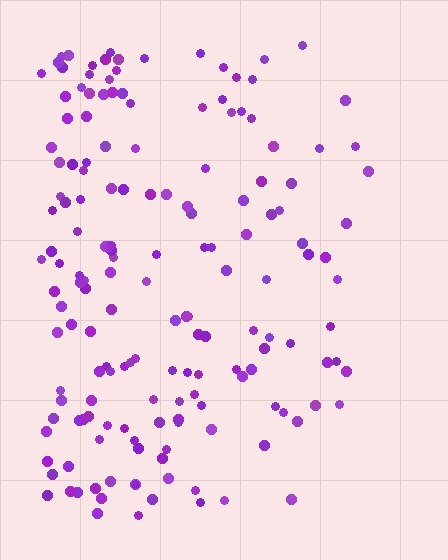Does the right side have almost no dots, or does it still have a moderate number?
Still a moderate number, just noticeably fewer than the left.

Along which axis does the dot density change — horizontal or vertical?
Horizontal.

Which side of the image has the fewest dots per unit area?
The right.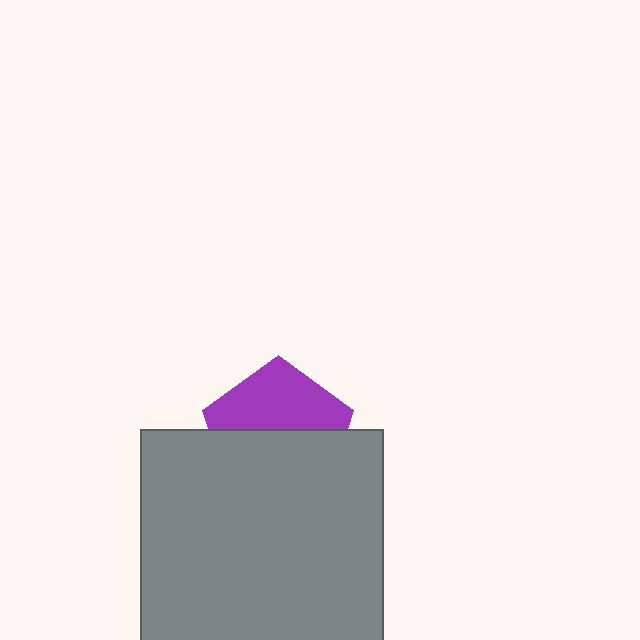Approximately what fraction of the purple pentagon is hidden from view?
Roughly 54% of the purple pentagon is hidden behind the gray rectangle.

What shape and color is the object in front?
The object in front is a gray rectangle.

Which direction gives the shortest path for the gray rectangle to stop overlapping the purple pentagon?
Moving down gives the shortest separation.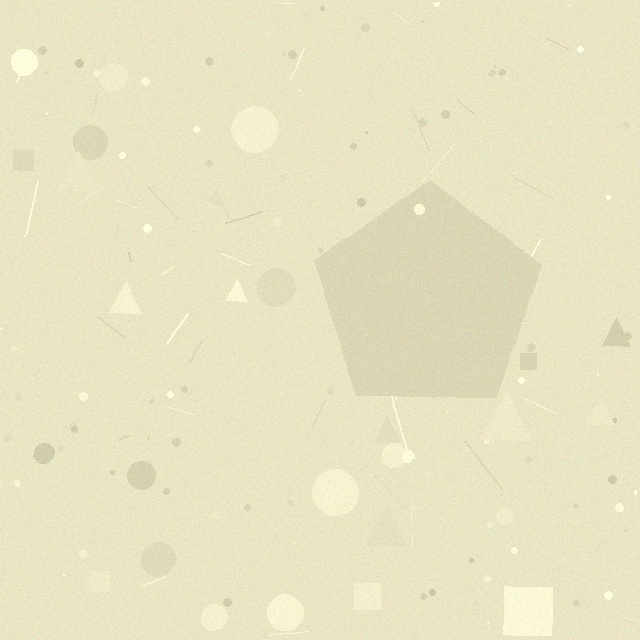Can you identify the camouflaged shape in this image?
The camouflaged shape is a pentagon.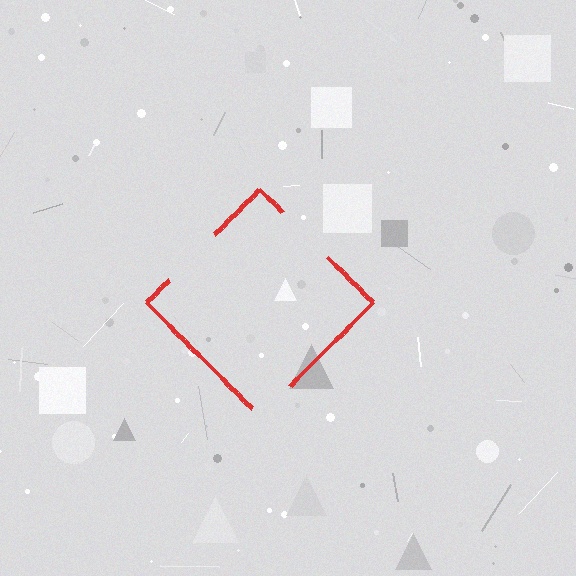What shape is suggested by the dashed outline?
The dashed outline suggests a diamond.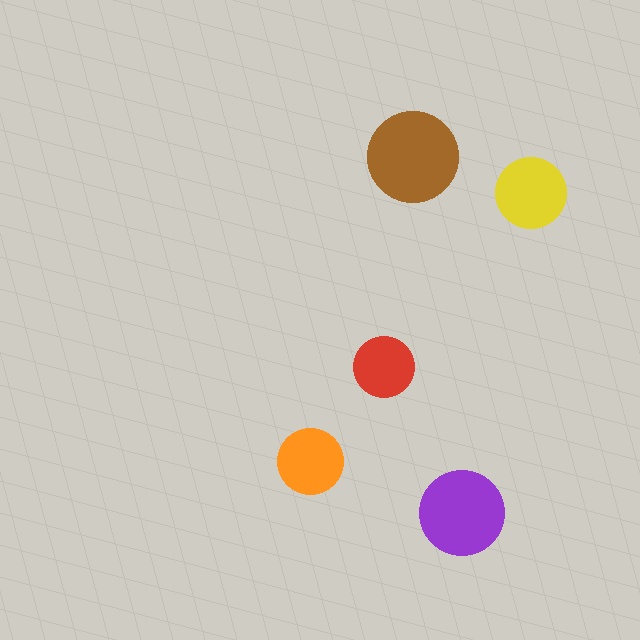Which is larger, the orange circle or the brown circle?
The brown one.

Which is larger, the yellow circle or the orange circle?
The yellow one.